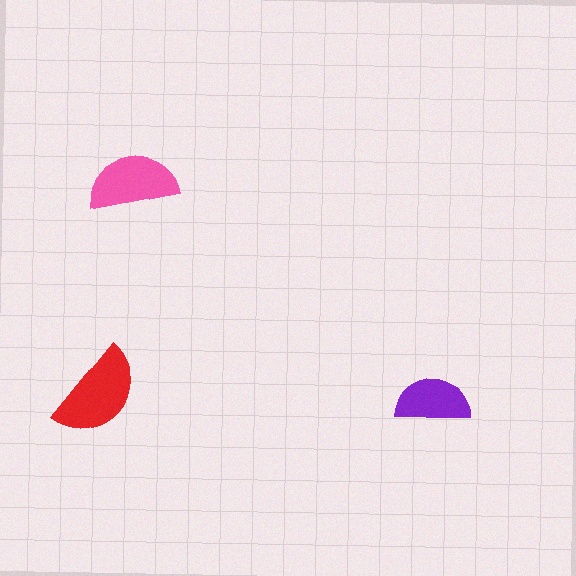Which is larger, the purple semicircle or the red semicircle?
The red one.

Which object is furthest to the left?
The red semicircle is leftmost.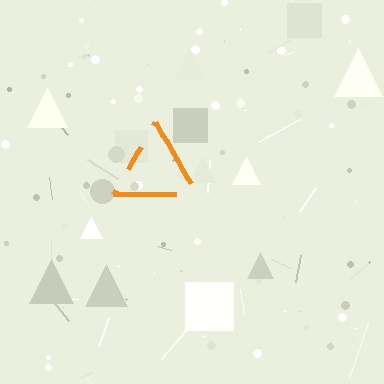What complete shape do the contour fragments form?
The contour fragments form a triangle.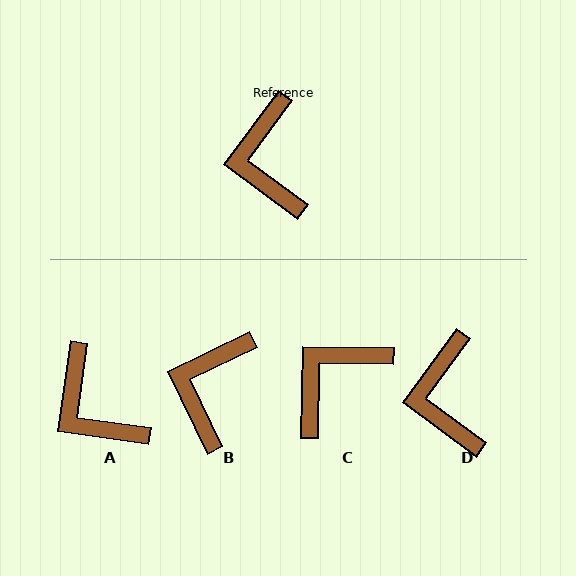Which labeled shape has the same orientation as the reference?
D.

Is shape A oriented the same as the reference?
No, it is off by about 28 degrees.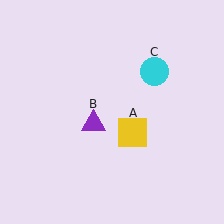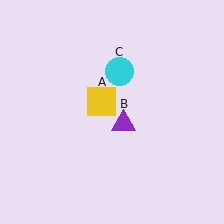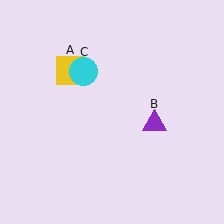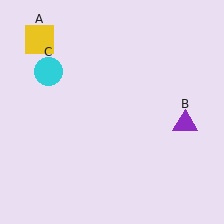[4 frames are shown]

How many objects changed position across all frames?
3 objects changed position: yellow square (object A), purple triangle (object B), cyan circle (object C).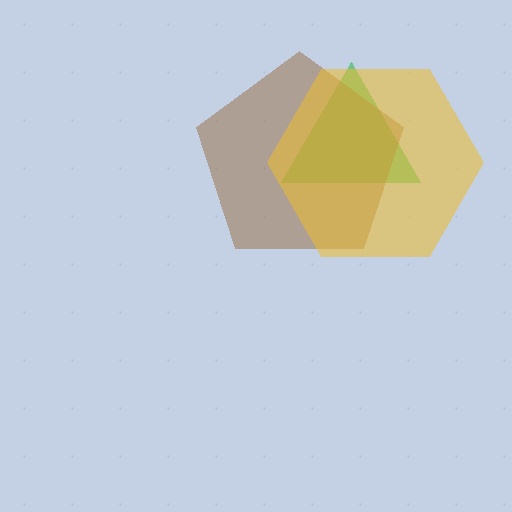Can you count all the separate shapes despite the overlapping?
Yes, there are 3 separate shapes.